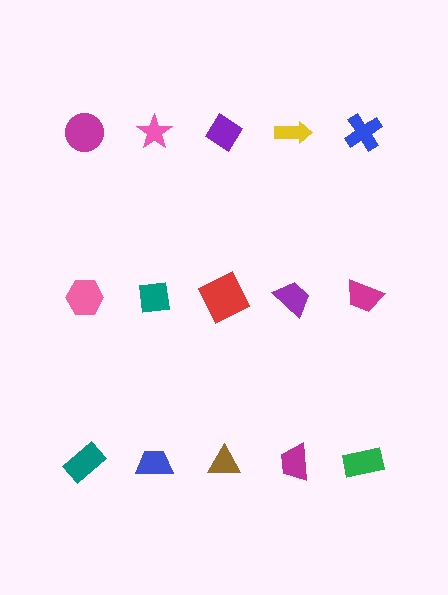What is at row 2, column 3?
A red square.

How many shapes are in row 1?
5 shapes.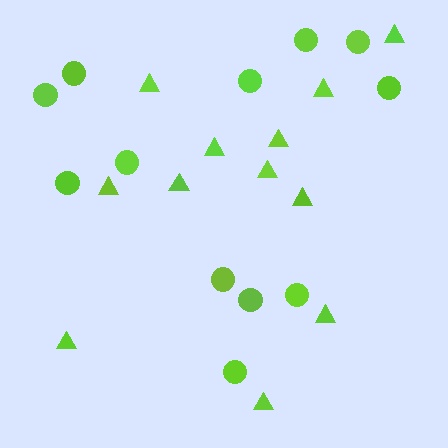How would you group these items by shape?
There are 2 groups: one group of triangles (12) and one group of circles (12).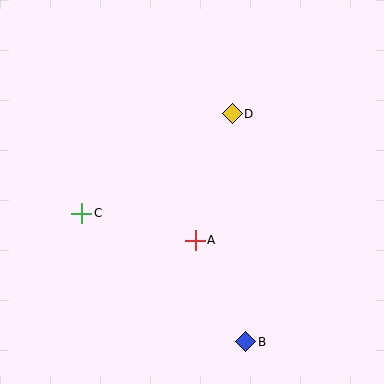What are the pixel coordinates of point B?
Point B is at (246, 342).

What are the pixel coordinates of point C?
Point C is at (82, 213).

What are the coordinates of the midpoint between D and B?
The midpoint between D and B is at (239, 228).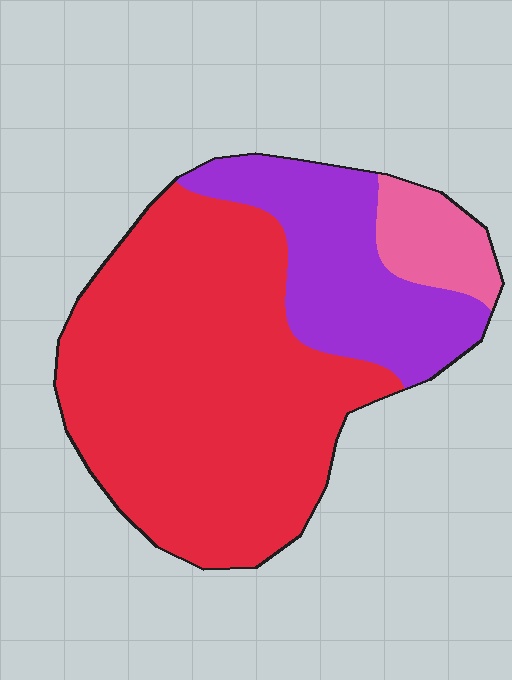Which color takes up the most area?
Red, at roughly 65%.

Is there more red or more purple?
Red.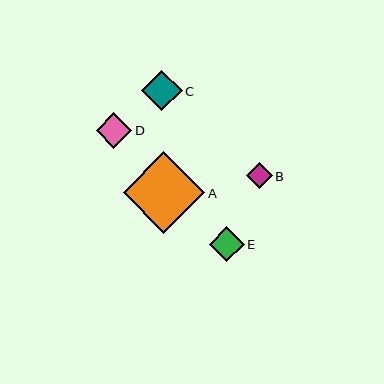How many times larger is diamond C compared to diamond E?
Diamond C is approximately 1.1 times the size of diamond E.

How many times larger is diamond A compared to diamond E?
Diamond A is approximately 2.3 times the size of diamond E.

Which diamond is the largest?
Diamond A is the largest with a size of approximately 82 pixels.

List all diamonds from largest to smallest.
From largest to smallest: A, C, D, E, B.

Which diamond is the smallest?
Diamond B is the smallest with a size of approximately 26 pixels.